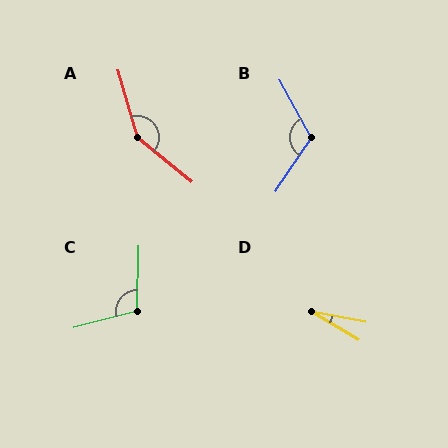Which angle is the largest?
A, at approximately 146 degrees.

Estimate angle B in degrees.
Approximately 118 degrees.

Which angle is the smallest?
D, at approximately 20 degrees.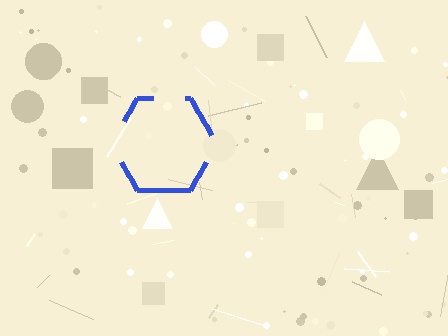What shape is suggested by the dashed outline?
The dashed outline suggests a hexagon.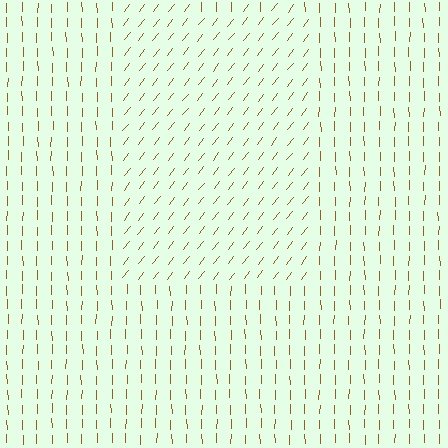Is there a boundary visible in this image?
Yes, there is a texture boundary formed by a change in line orientation.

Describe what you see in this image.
The image is filled with small brown line segments. A rectangle region in the image has lines oriented differently from the surrounding lines, creating a visible texture boundary.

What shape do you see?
I see a rectangle.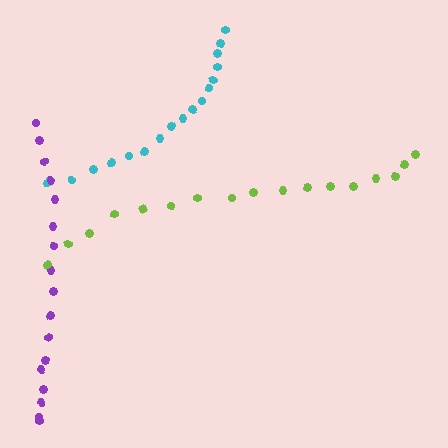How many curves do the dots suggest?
There are 3 distinct paths.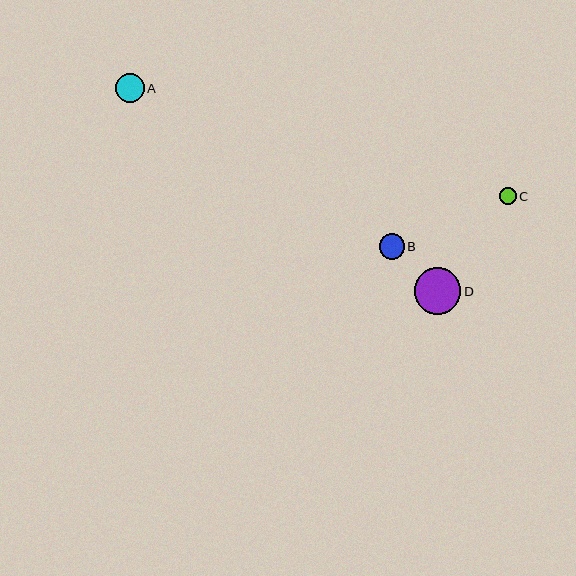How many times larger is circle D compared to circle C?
Circle D is approximately 2.7 times the size of circle C.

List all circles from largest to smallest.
From largest to smallest: D, A, B, C.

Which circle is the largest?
Circle D is the largest with a size of approximately 47 pixels.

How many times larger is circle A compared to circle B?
Circle A is approximately 1.1 times the size of circle B.